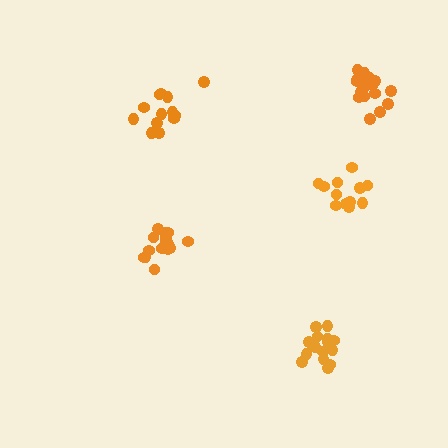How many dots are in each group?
Group 1: 16 dots, Group 2: 14 dots, Group 3: 12 dots, Group 4: 16 dots, Group 5: 18 dots (76 total).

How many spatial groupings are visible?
There are 5 spatial groupings.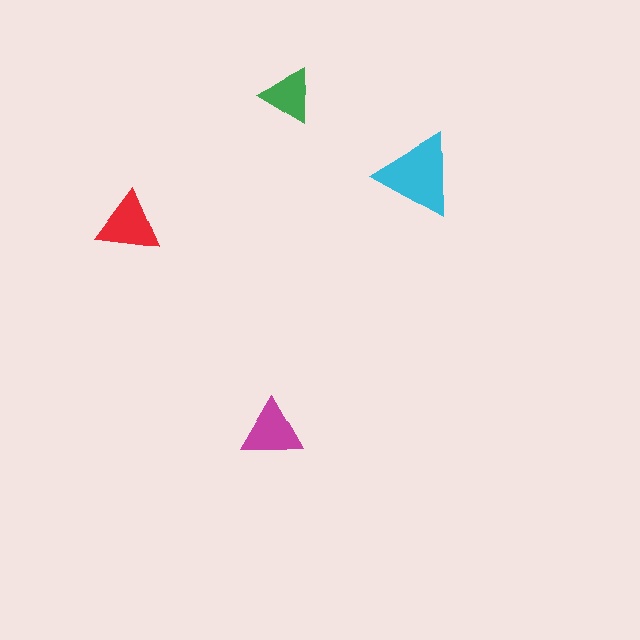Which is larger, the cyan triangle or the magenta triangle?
The cyan one.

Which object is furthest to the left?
The red triangle is leftmost.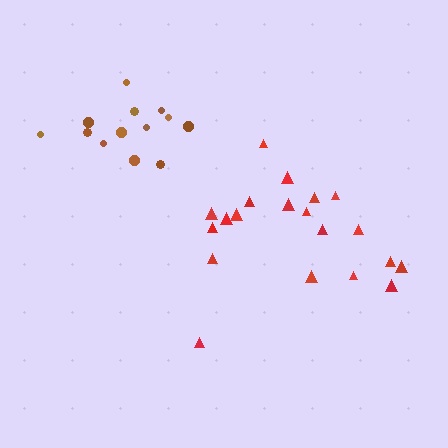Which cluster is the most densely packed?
Brown.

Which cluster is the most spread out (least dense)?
Red.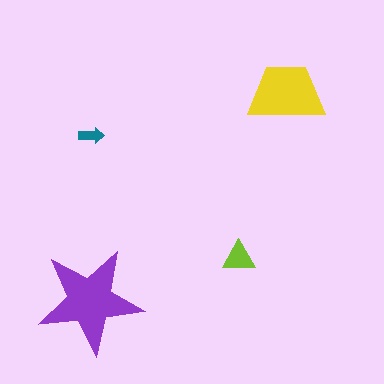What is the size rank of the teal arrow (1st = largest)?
4th.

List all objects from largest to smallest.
The purple star, the yellow trapezoid, the lime triangle, the teal arrow.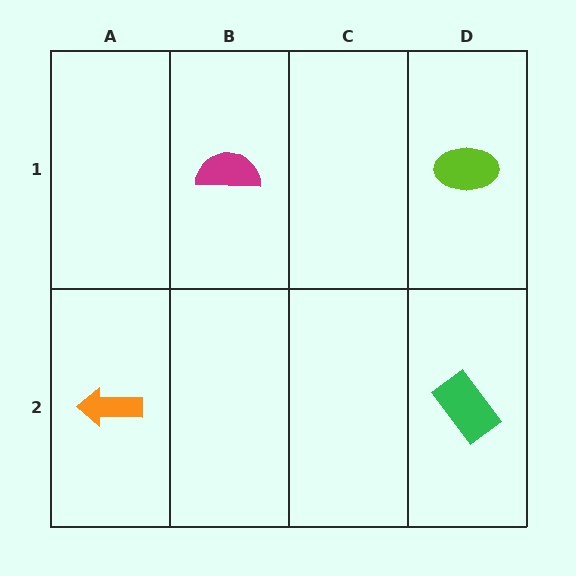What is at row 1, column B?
A magenta semicircle.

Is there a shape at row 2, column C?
No, that cell is empty.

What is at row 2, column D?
A green rectangle.